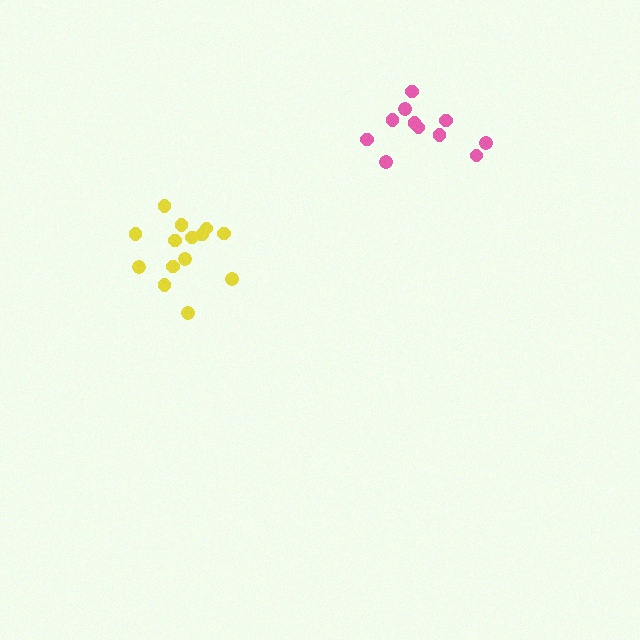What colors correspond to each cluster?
The clusters are colored: yellow, pink.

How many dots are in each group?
Group 1: 14 dots, Group 2: 12 dots (26 total).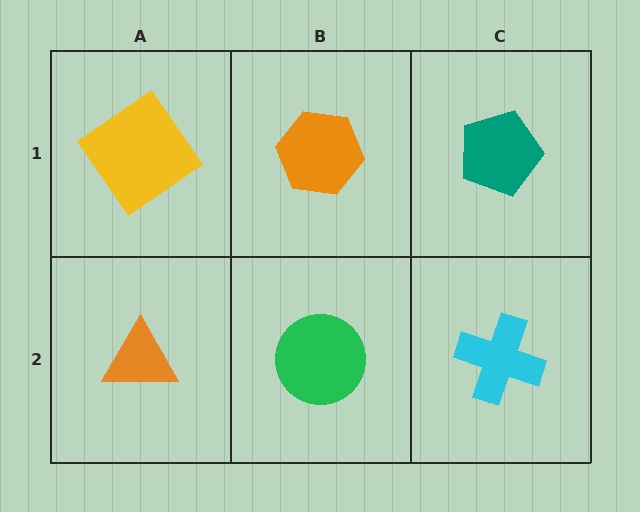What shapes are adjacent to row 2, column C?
A teal pentagon (row 1, column C), a green circle (row 2, column B).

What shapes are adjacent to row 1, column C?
A cyan cross (row 2, column C), an orange hexagon (row 1, column B).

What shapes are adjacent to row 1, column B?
A green circle (row 2, column B), a yellow diamond (row 1, column A), a teal pentagon (row 1, column C).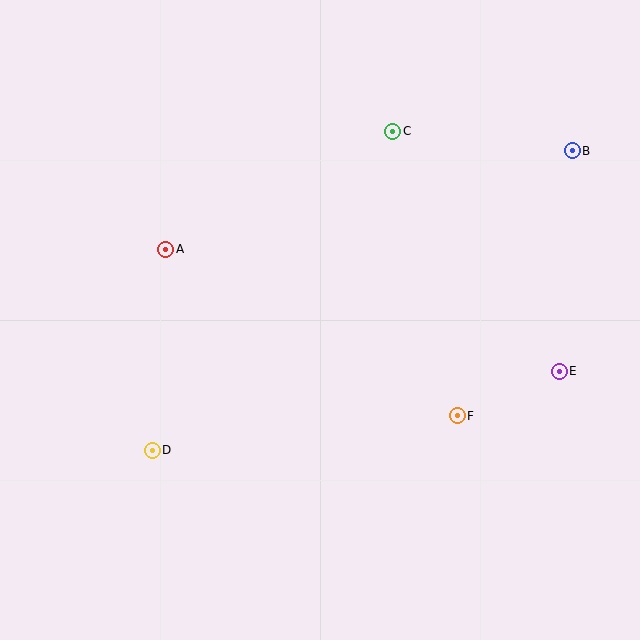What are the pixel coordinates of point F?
Point F is at (457, 416).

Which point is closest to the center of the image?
Point F at (457, 416) is closest to the center.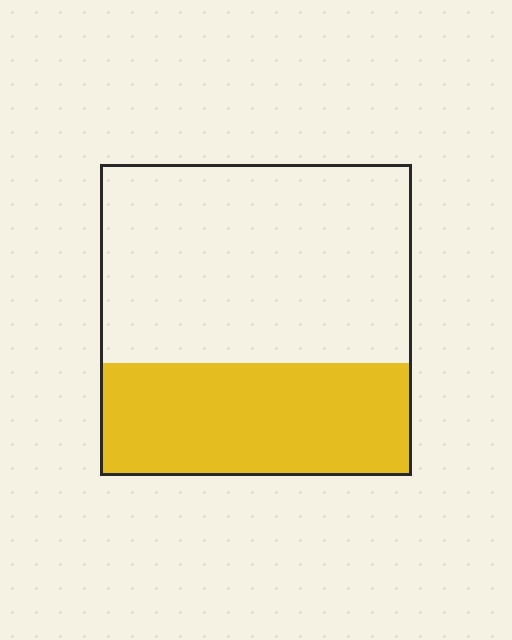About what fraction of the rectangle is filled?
About three eighths (3/8).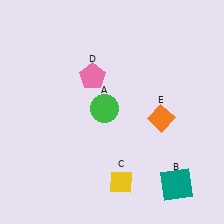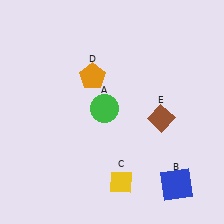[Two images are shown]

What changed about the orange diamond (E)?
In Image 1, E is orange. In Image 2, it changed to brown.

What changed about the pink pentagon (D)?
In Image 1, D is pink. In Image 2, it changed to orange.